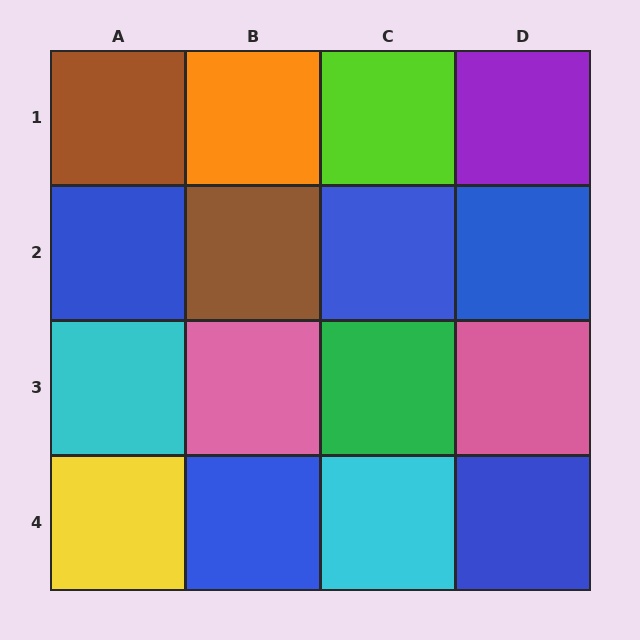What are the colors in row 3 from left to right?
Cyan, pink, green, pink.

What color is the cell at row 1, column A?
Brown.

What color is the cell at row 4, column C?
Cyan.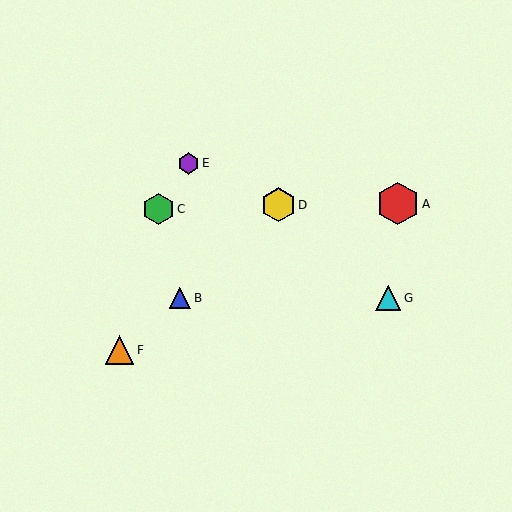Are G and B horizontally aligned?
Yes, both are at y≈298.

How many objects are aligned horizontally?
2 objects (B, G) are aligned horizontally.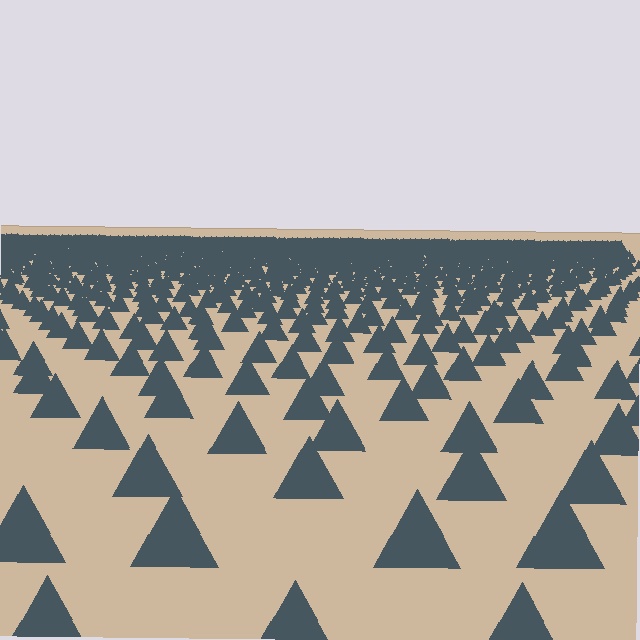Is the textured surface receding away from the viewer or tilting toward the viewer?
The surface is receding away from the viewer. Texture elements get smaller and denser toward the top.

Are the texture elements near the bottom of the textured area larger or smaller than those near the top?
Larger. Near the bottom, elements are closer to the viewer and appear at a bigger on-screen size.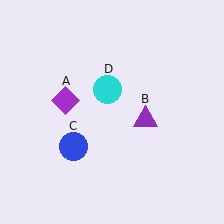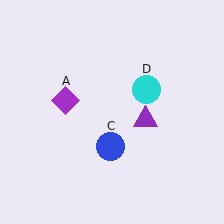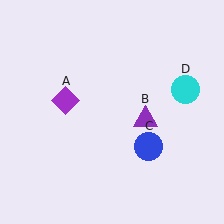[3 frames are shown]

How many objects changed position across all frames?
2 objects changed position: blue circle (object C), cyan circle (object D).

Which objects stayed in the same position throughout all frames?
Purple diamond (object A) and purple triangle (object B) remained stationary.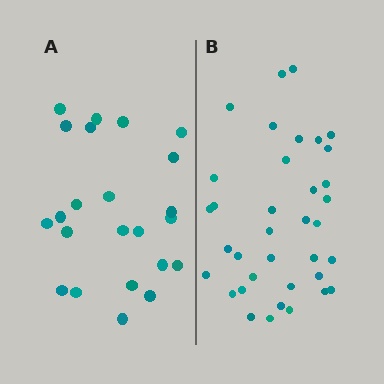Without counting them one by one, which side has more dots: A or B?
Region B (the right region) has more dots.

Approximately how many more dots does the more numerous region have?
Region B has approximately 15 more dots than region A.